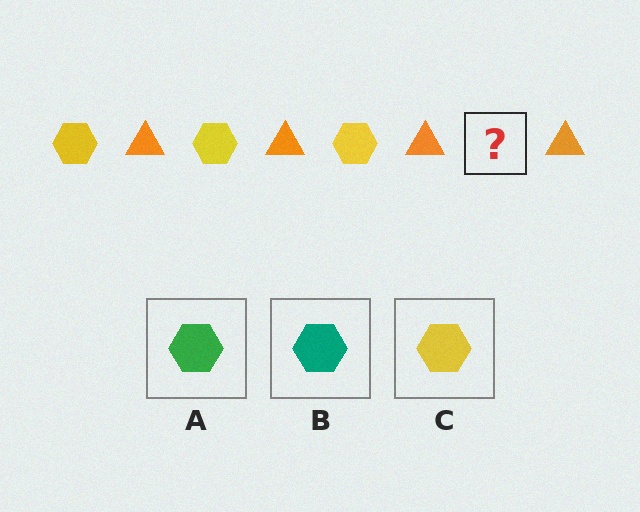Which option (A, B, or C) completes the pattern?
C.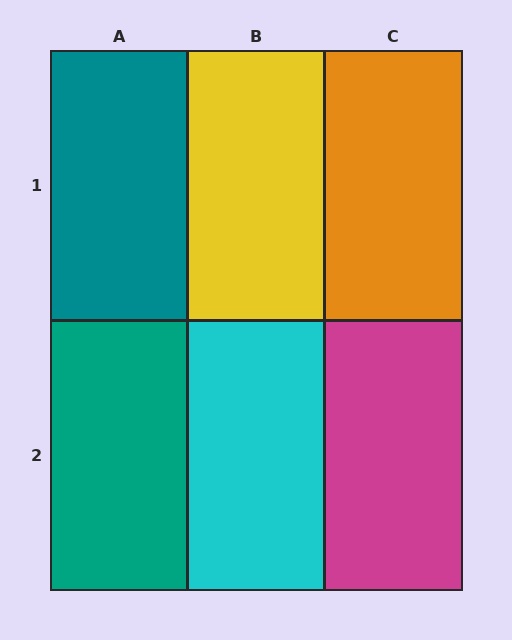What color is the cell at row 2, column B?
Cyan.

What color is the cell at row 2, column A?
Teal.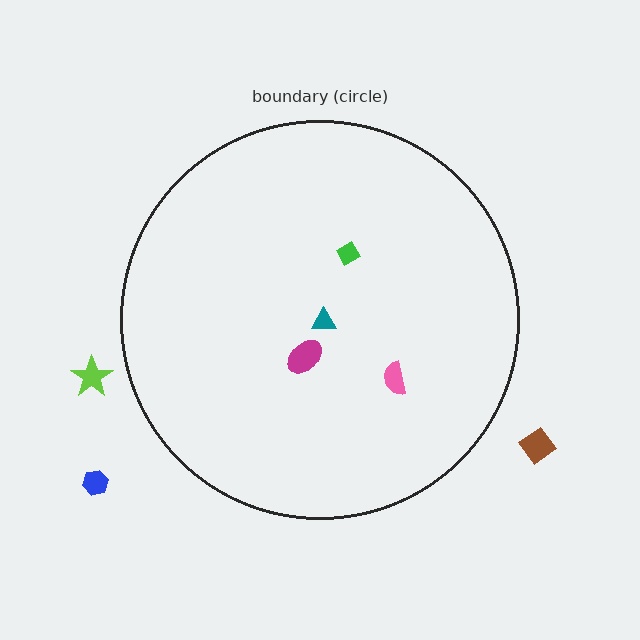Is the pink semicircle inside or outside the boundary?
Inside.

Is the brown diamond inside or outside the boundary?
Outside.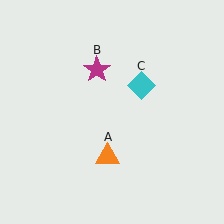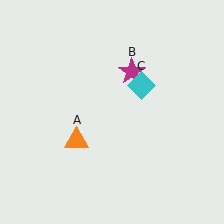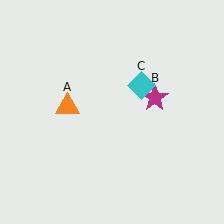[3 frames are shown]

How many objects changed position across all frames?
2 objects changed position: orange triangle (object A), magenta star (object B).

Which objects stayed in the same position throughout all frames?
Cyan diamond (object C) remained stationary.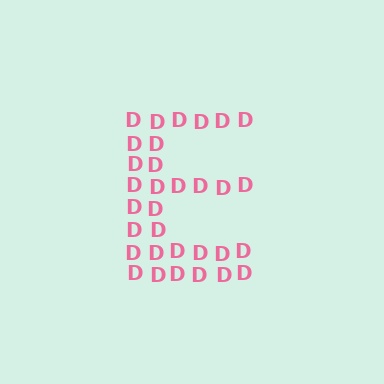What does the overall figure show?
The overall figure shows the letter E.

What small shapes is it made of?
It is made of small letter D's.